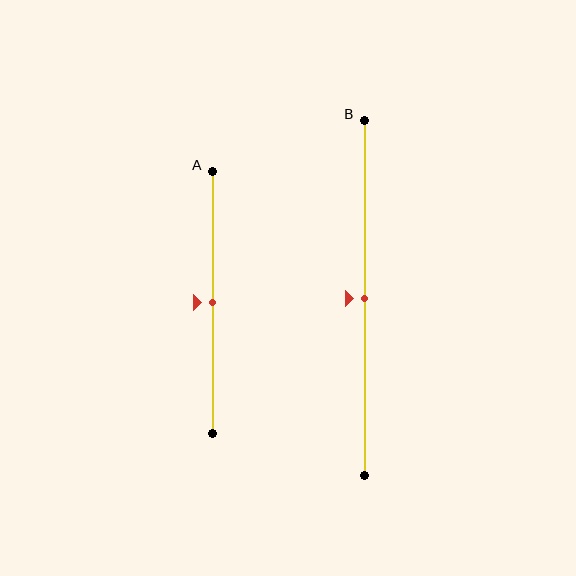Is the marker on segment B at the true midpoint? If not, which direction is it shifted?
Yes, the marker on segment B is at the true midpoint.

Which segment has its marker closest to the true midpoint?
Segment A has its marker closest to the true midpoint.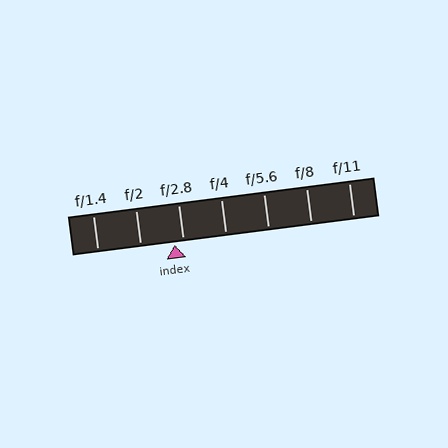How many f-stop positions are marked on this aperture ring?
There are 7 f-stop positions marked.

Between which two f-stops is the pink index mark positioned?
The index mark is between f/2 and f/2.8.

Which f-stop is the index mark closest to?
The index mark is closest to f/2.8.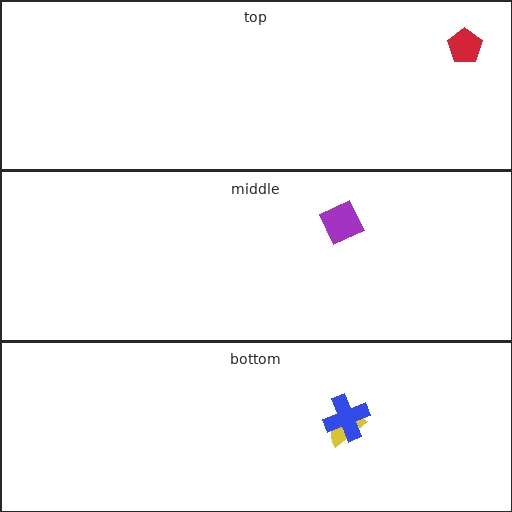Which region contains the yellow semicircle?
The bottom region.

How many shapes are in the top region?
1.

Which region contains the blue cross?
The bottom region.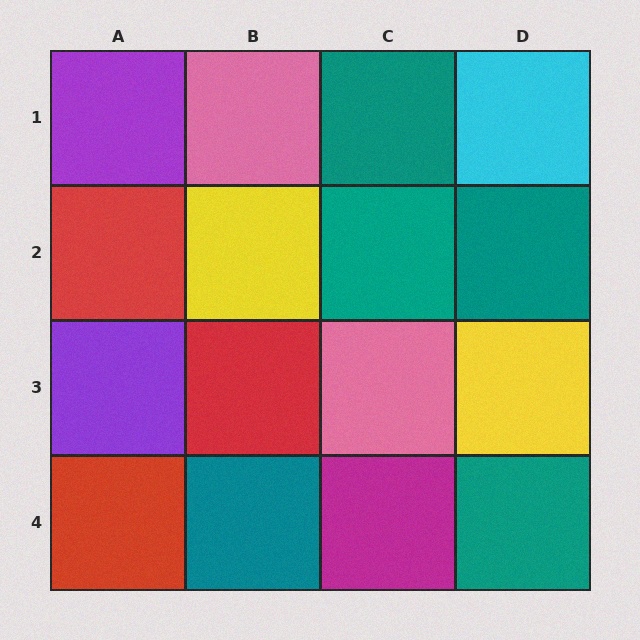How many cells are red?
3 cells are red.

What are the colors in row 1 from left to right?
Purple, pink, teal, cyan.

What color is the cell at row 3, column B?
Red.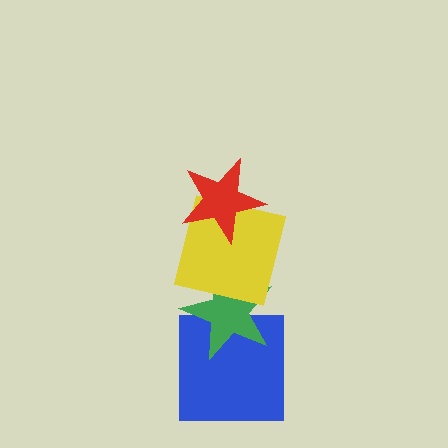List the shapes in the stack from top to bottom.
From top to bottom: the red star, the yellow square, the green star, the blue square.